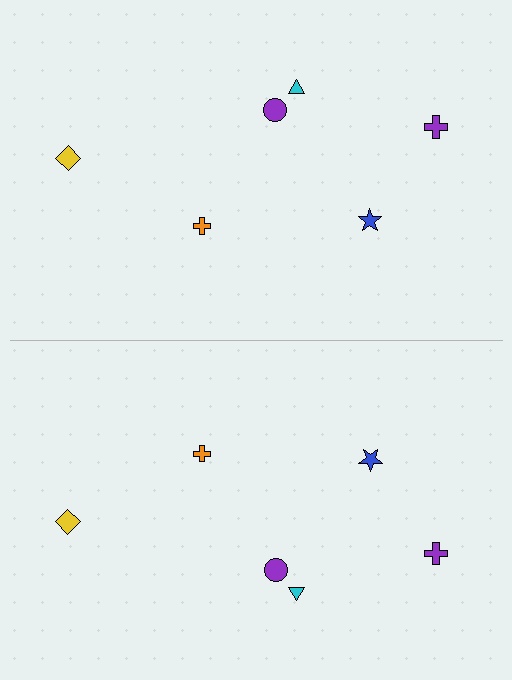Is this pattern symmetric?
Yes, this pattern has bilateral (reflection) symmetry.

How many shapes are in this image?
There are 12 shapes in this image.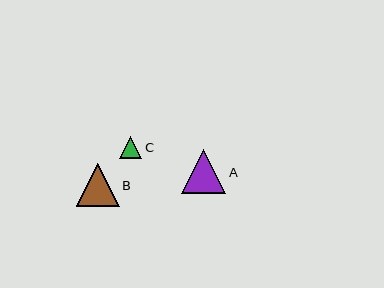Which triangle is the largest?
Triangle A is the largest with a size of approximately 44 pixels.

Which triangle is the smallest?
Triangle C is the smallest with a size of approximately 22 pixels.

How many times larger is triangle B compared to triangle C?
Triangle B is approximately 1.9 times the size of triangle C.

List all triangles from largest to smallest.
From largest to smallest: A, B, C.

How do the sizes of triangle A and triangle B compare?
Triangle A and triangle B are approximately the same size.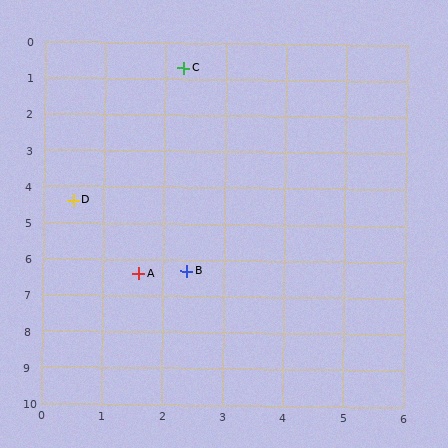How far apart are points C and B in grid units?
Points C and B are about 5.6 grid units apart.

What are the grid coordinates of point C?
Point C is at approximately (2.3, 0.7).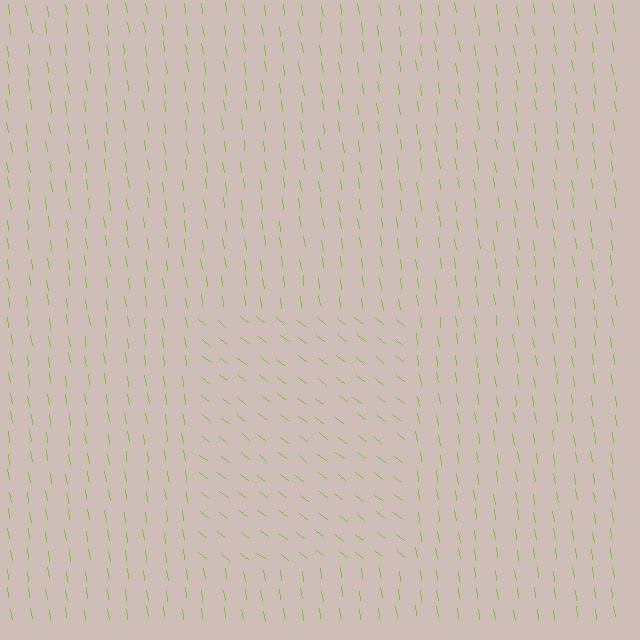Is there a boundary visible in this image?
Yes, there is a texture boundary formed by a change in line orientation.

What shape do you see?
I see a rectangle.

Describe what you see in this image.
The image is filled with small lime line segments. A rectangle region in the image has lines oriented differently from the surrounding lines, creating a visible texture boundary.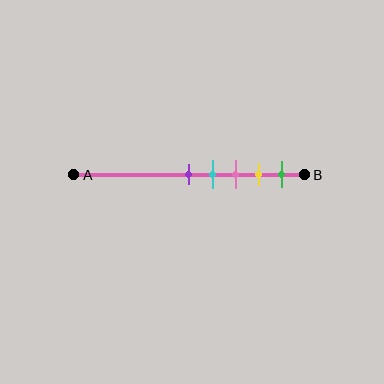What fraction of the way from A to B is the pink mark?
The pink mark is approximately 70% (0.7) of the way from A to B.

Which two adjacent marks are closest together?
The purple and cyan marks are the closest adjacent pair.